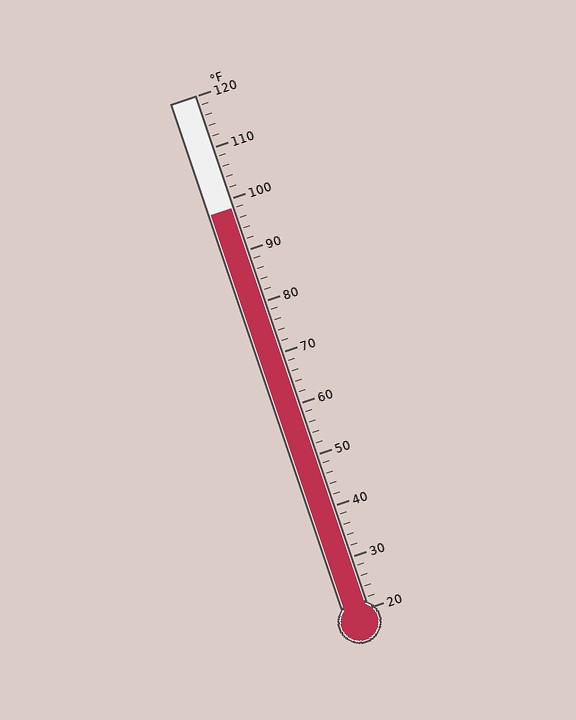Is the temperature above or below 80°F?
The temperature is above 80°F.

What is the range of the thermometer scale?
The thermometer scale ranges from 20°F to 120°F.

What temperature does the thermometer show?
The thermometer shows approximately 98°F.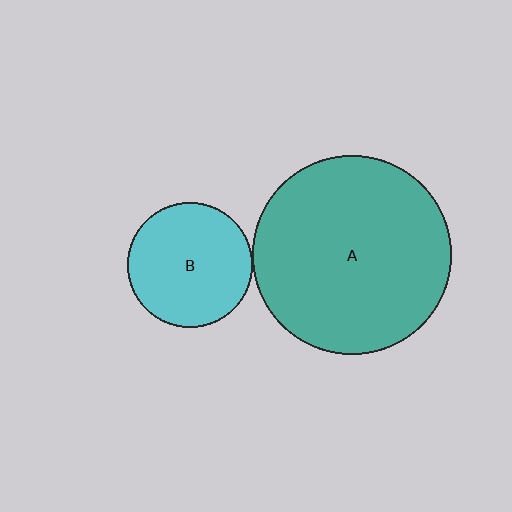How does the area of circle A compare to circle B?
Approximately 2.5 times.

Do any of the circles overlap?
No, none of the circles overlap.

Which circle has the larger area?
Circle A (teal).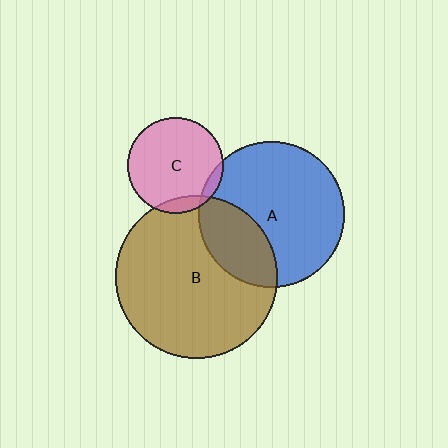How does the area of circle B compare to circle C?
Approximately 2.9 times.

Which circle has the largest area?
Circle B (brown).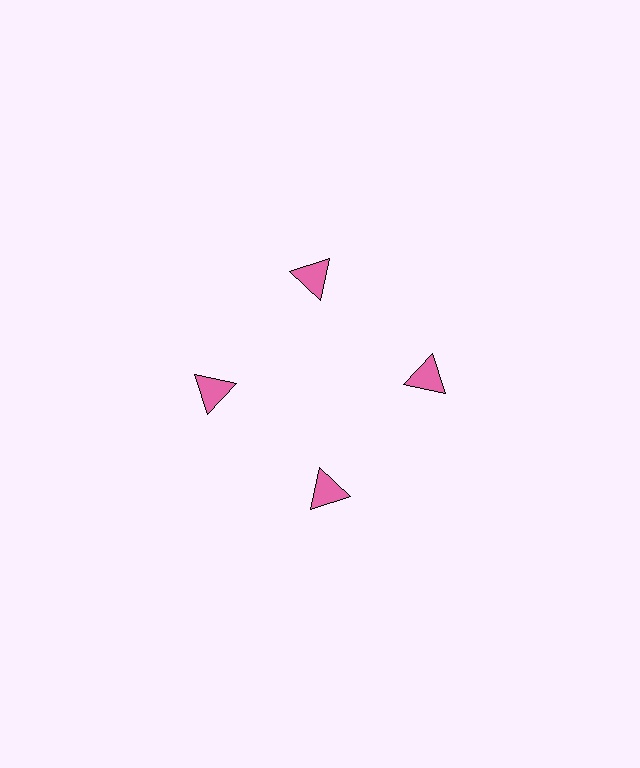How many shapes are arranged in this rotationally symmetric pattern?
There are 4 shapes, arranged in 4 groups of 1.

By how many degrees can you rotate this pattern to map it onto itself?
The pattern maps onto itself every 90 degrees of rotation.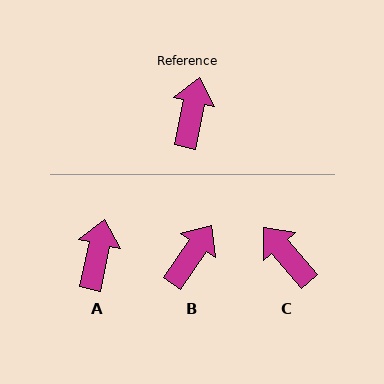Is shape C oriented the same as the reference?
No, it is off by about 52 degrees.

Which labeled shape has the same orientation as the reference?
A.